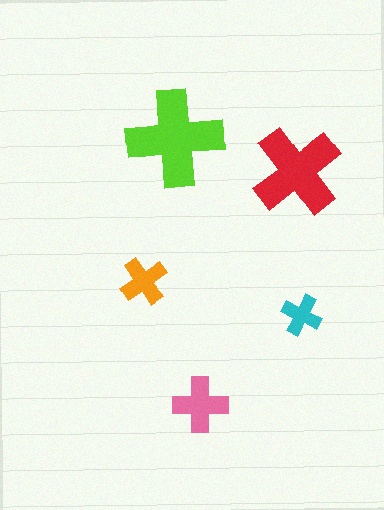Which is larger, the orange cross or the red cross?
The red one.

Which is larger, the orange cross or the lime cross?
The lime one.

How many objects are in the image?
There are 5 objects in the image.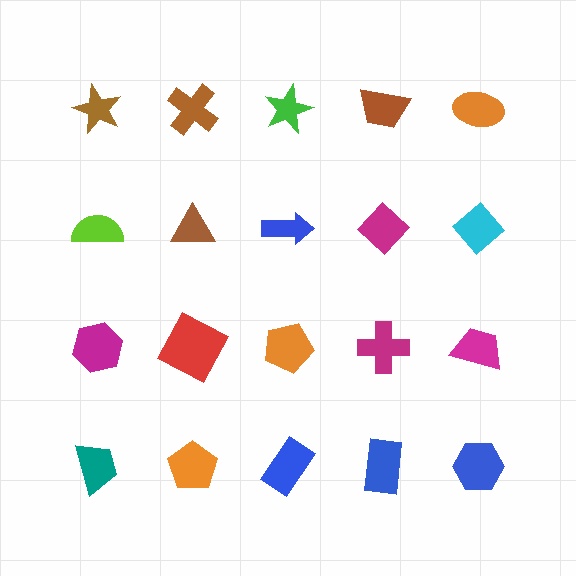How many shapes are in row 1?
5 shapes.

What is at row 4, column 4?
A blue rectangle.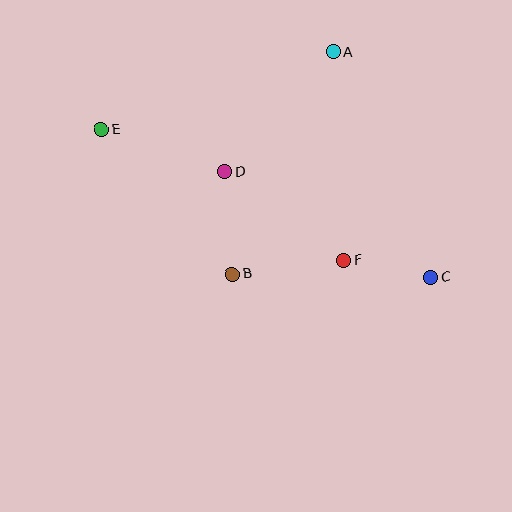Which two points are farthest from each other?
Points C and E are farthest from each other.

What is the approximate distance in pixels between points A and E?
The distance between A and E is approximately 245 pixels.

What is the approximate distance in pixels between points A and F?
The distance between A and F is approximately 209 pixels.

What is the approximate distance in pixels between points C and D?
The distance between C and D is approximately 231 pixels.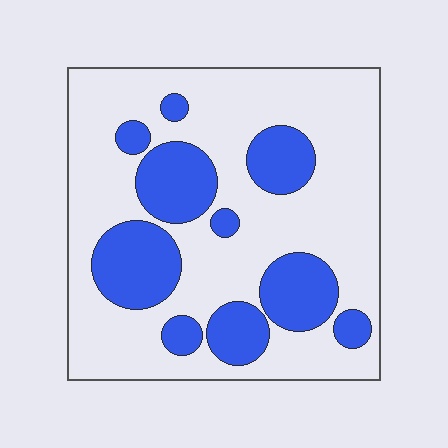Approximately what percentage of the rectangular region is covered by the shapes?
Approximately 30%.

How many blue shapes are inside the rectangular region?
10.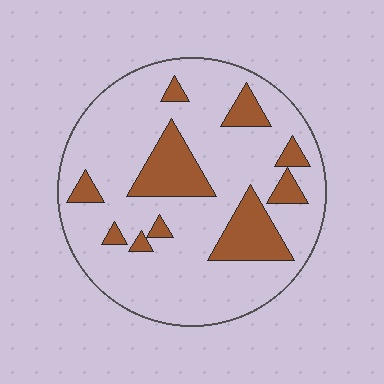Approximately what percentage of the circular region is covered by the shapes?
Approximately 20%.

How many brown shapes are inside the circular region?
10.